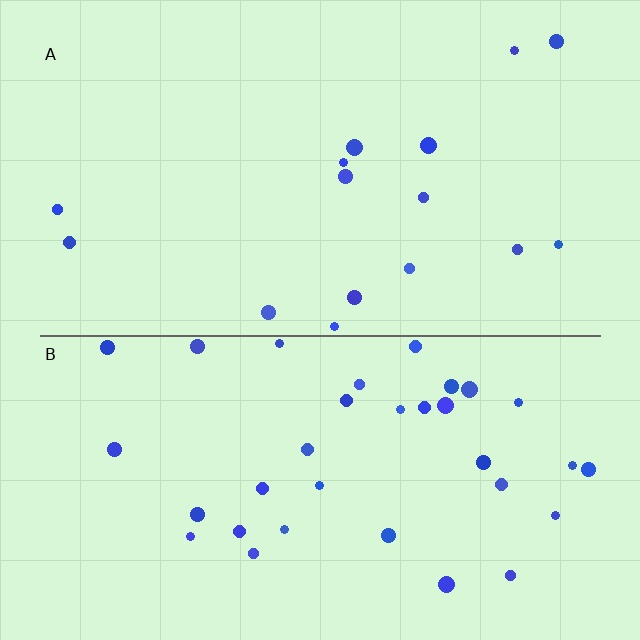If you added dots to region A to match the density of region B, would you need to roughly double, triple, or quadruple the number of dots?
Approximately double.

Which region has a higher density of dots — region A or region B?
B (the bottom).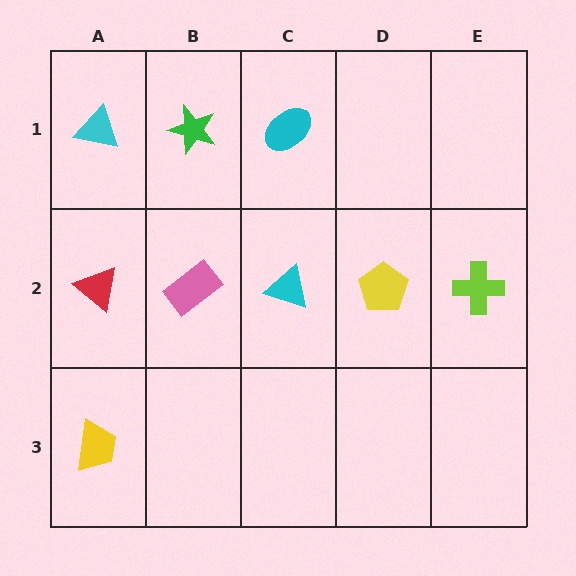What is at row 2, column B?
A pink rectangle.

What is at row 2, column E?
A lime cross.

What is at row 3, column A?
A yellow trapezoid.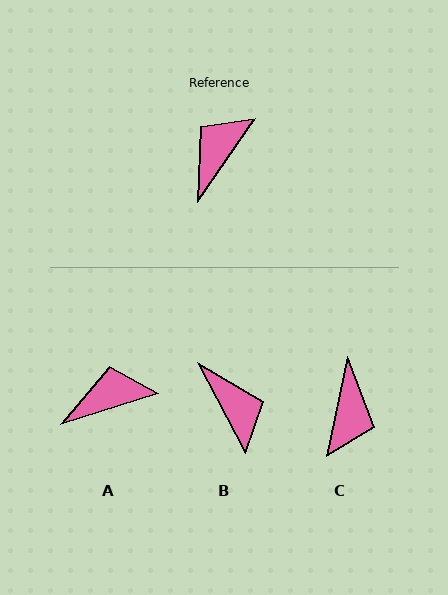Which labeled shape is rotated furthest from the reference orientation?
C, about 157 degrees away.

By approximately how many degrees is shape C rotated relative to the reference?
Approximately 157 degrees clockwise.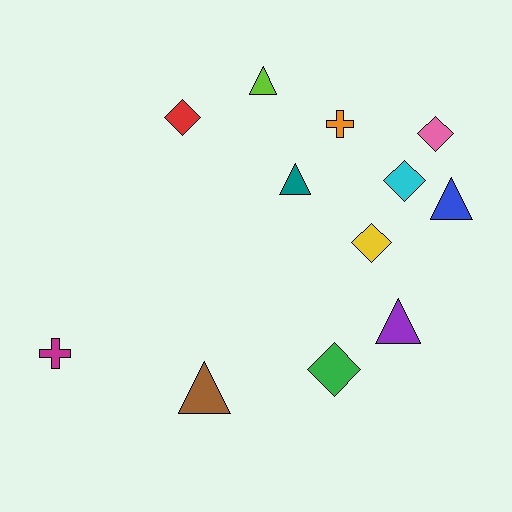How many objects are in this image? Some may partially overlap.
There are 12 objects.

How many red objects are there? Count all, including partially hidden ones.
There is 1 red object.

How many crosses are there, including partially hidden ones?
There are 2 crosses.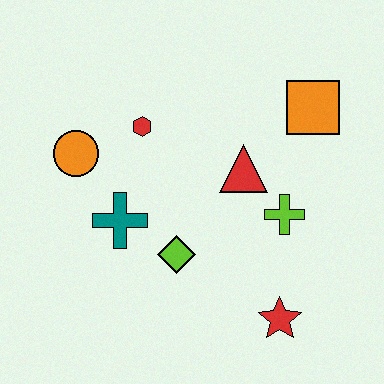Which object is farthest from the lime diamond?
The orange square is farthest from the lime diamond.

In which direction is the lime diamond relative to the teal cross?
The lime diamond is to the right of the teal cross.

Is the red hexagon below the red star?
No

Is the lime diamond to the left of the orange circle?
No